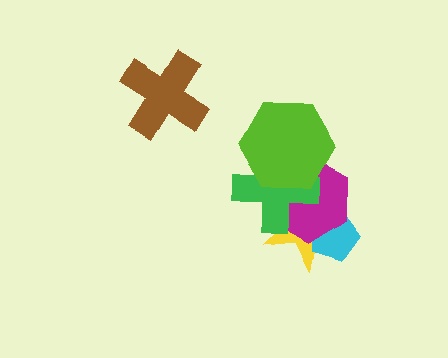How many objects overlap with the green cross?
3 objects overlap with the green cross.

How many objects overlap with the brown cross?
0 objects overlap with the brown cross.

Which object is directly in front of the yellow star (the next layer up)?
The cyan pentagon is directly in front of the yellow star.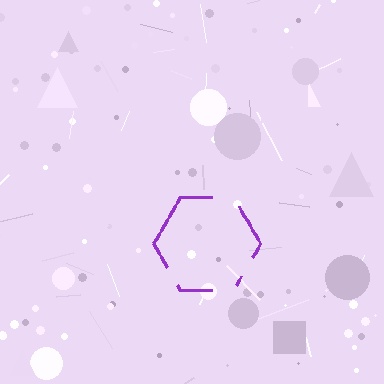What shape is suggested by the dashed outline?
The dashed outline suggests a hexagon.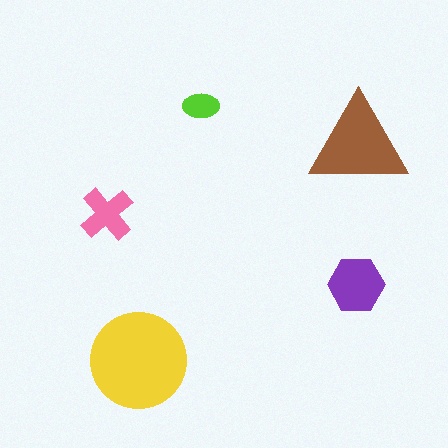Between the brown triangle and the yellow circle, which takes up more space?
The yellow circle.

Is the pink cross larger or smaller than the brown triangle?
Smaller.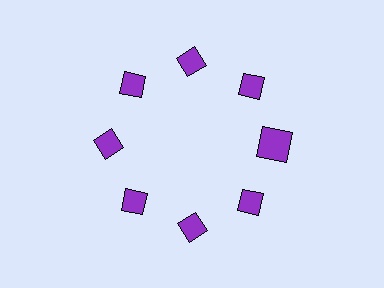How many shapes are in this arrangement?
There are 8 shapes arranged in a ring pattern.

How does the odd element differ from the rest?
It has a different shape: square instead of diamond.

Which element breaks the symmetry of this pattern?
The purple square at roughly the 3 o'clock position breaks the symmetry. All other shapes are purple diamonds.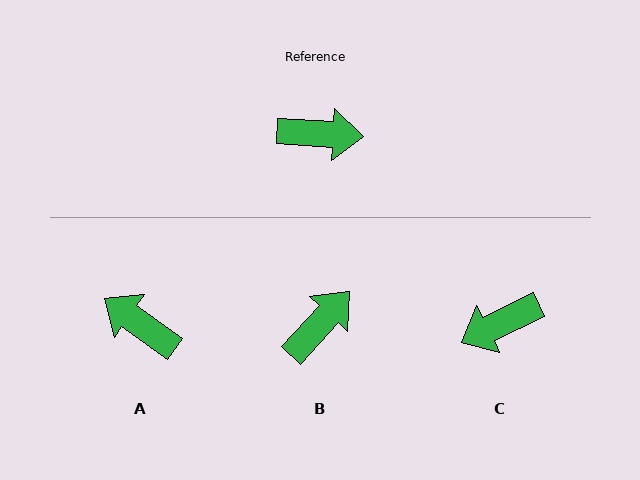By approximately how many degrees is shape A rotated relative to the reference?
Approximately 148 degrees counter-clockwise.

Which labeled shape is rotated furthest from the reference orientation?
C, about 150 degrees away.